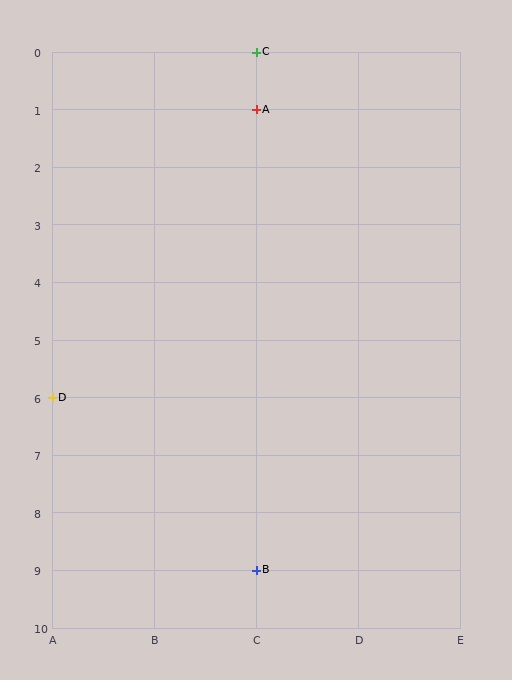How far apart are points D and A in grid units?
Points D and A are 2 columns and 5 rows apart (about 5.4 grid units diagonally).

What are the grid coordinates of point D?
Point D is at grid coordinates (A, 6).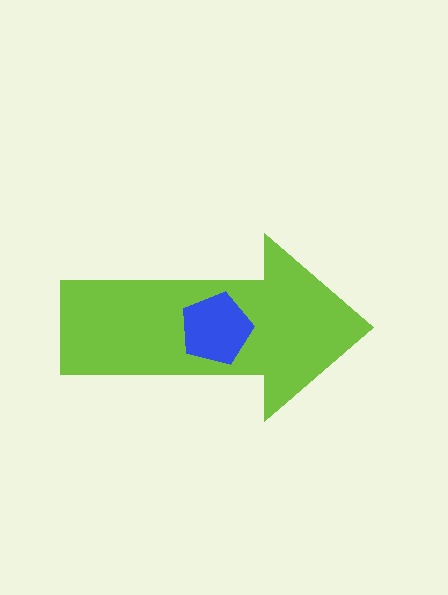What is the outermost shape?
The lime arrow.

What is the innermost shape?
The blue pentagon.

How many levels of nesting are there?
2.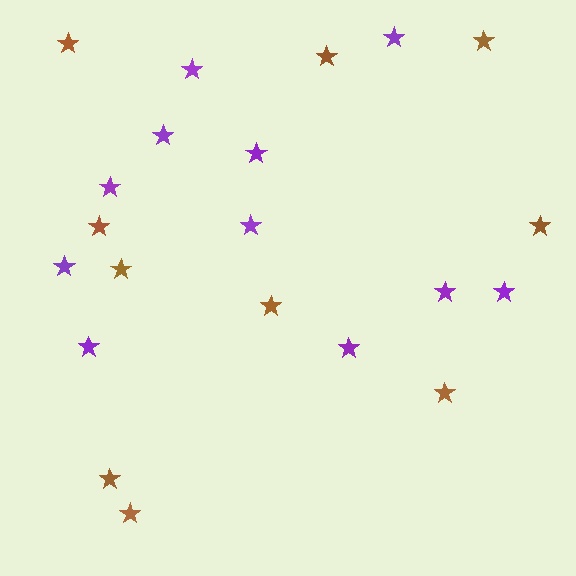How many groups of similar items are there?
There are 2 groups: one group of purple stars (11) and one group of brown stars (10).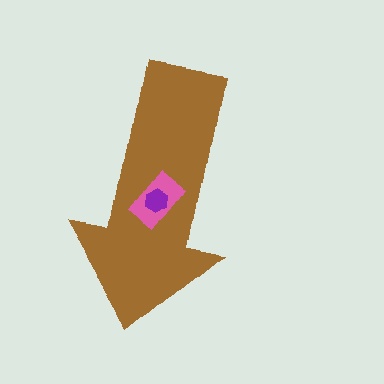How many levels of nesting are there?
3.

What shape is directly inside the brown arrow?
The pink rectangle.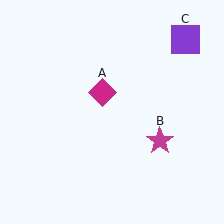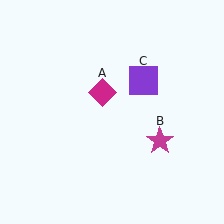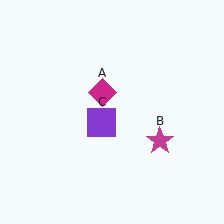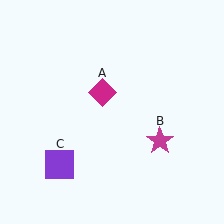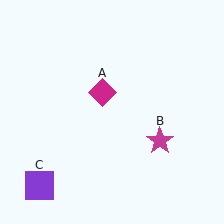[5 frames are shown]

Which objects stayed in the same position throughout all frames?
Magenta diamond (object A) and magenta star (object B) remained stationary.